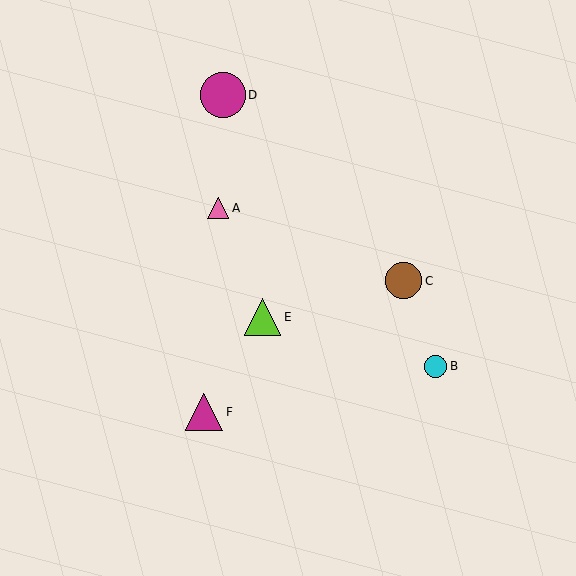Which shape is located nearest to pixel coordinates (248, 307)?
The lime triangle (labeled E) at (263, 317) is nearest to that location.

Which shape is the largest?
The magenta circle (labeled D) is the largest.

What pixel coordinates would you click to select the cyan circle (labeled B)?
Click at (436, 366) to select the cyan circle B.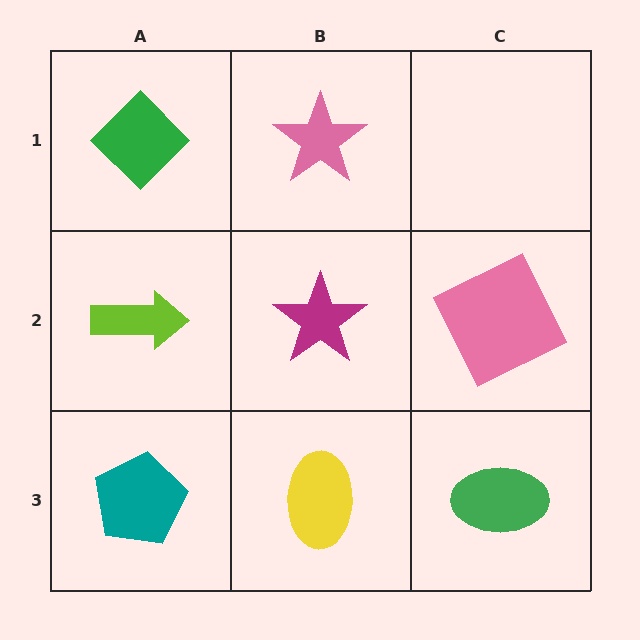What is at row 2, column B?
A magenta star.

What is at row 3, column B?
A yellow ellipse.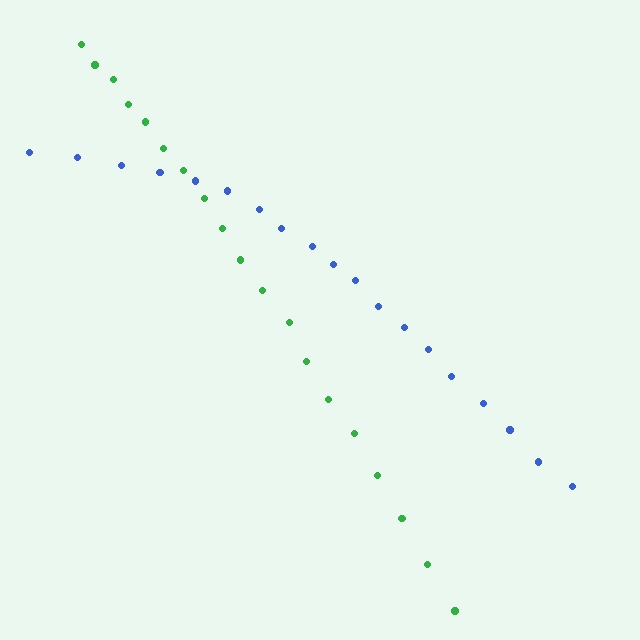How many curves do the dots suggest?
There are 2 distinct paths.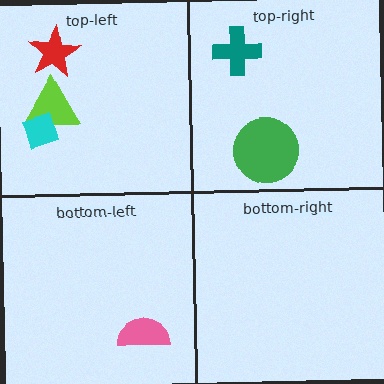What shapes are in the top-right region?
The green circle, the teal cross.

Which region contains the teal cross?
The top-right region.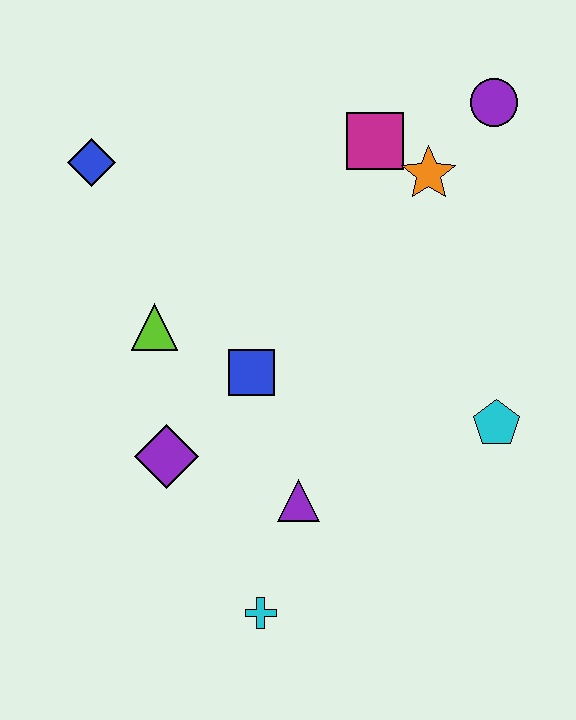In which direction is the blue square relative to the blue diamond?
The blue square is below the blue diamond.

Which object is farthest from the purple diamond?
The purple circle is farthest from the purple diamond.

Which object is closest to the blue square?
The lime triangle is closest to the blue square.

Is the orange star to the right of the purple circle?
No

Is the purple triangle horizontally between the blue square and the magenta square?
Yes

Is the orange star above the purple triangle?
Yes